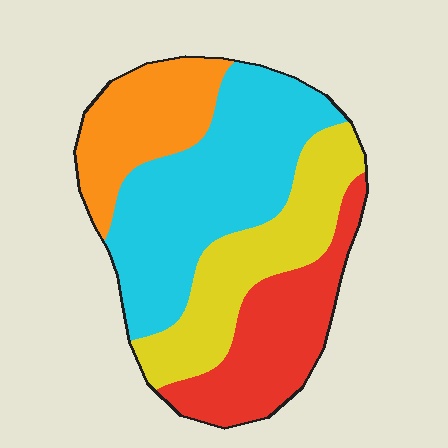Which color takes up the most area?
Cyan, at roughly 35%.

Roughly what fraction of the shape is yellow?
Yellow takes up between a sixth and a third of the shape.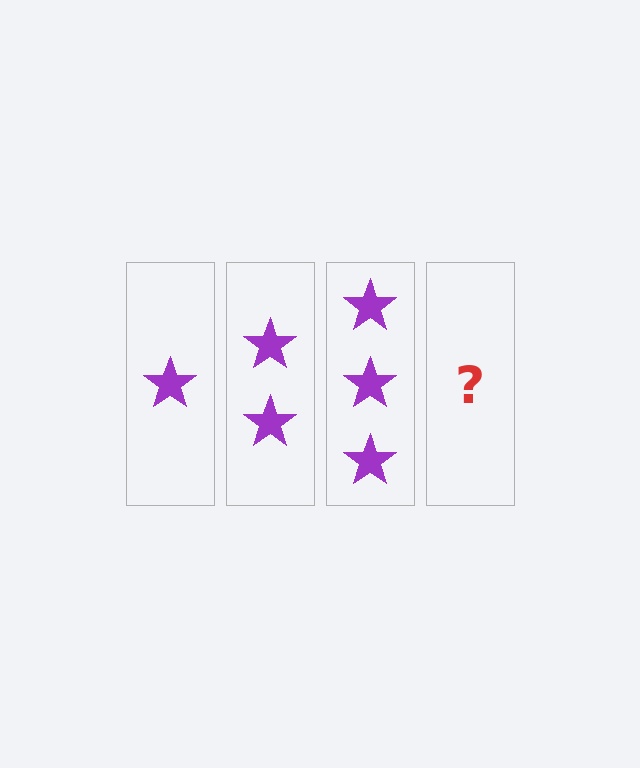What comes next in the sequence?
The next element should be 4 stars.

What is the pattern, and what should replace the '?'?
The pattern is that each step adds one more star. The '?' should be 4 stars.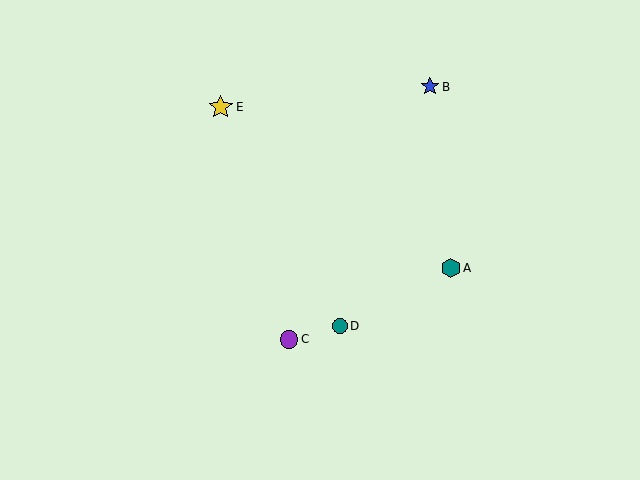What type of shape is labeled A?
Shape A is a teal hexagon.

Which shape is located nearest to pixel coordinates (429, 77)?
The blue star (labeled B) at (430, 87) is nearest to that location.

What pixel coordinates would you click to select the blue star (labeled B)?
Click at (430, 87) to select the blue star B.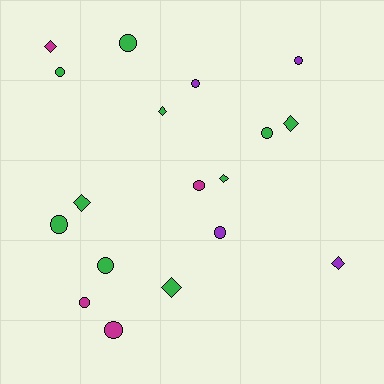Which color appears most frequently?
Green, with 10 objects.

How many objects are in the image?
There are 18 objects.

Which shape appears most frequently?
Circle, with 11 objects.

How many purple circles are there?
There are 3 purple circles.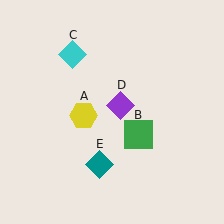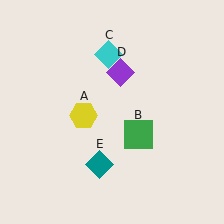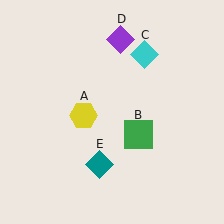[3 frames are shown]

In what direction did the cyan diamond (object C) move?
The cyan diamond (object C) moved right.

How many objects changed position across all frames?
2 objects changed position: cyan diamond (object C), purple diamond (object D).